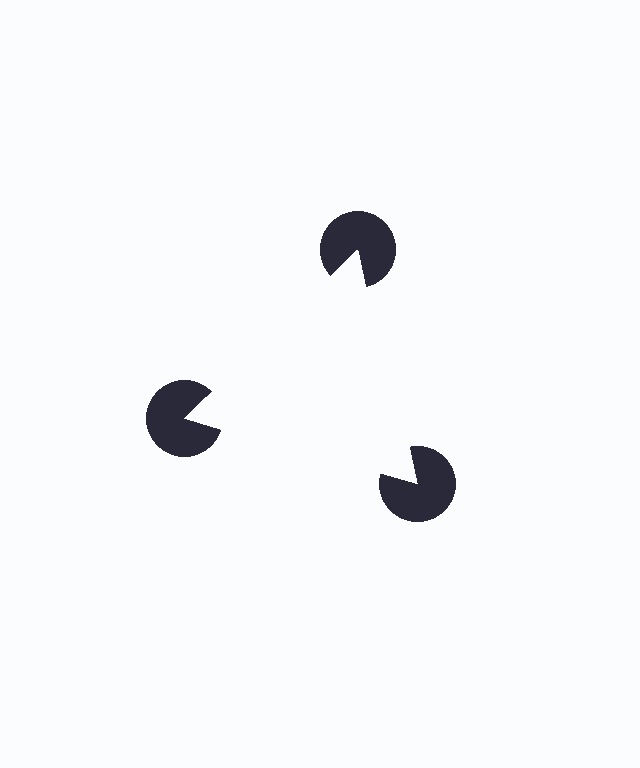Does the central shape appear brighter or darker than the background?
It typically appears slightly brighter than the background, even though no actual brightness change is drawn.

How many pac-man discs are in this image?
There are 3 — one at each vertex of the illusory triangle.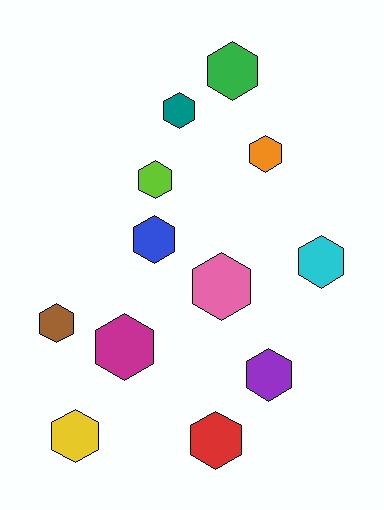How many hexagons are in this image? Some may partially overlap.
There are 12 hexagons.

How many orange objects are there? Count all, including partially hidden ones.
There is 1 orange object.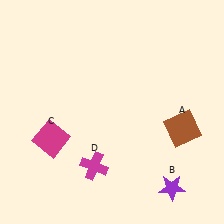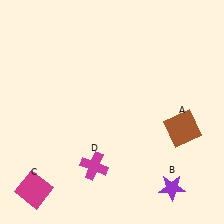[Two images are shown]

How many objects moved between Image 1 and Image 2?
1 object moved between the two images.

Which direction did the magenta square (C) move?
The magenta square (C) moved down.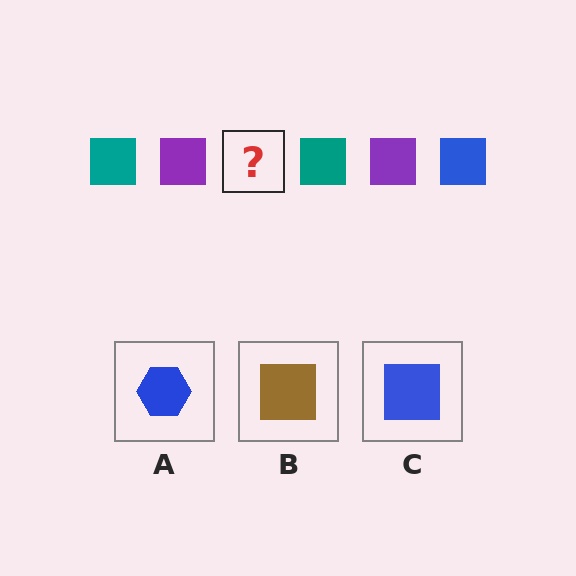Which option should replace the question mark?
Option C.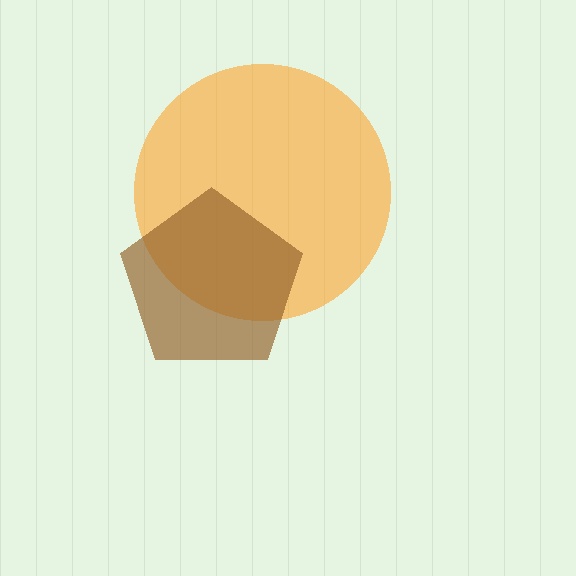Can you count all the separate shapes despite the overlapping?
Yes, there are 2 separate shapes.